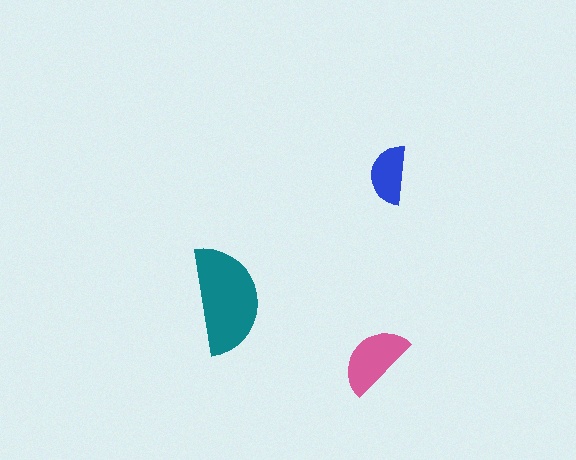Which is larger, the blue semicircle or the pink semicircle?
The pink one.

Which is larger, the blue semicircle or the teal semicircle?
The teal one.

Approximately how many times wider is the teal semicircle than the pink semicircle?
About 1.5 times wider.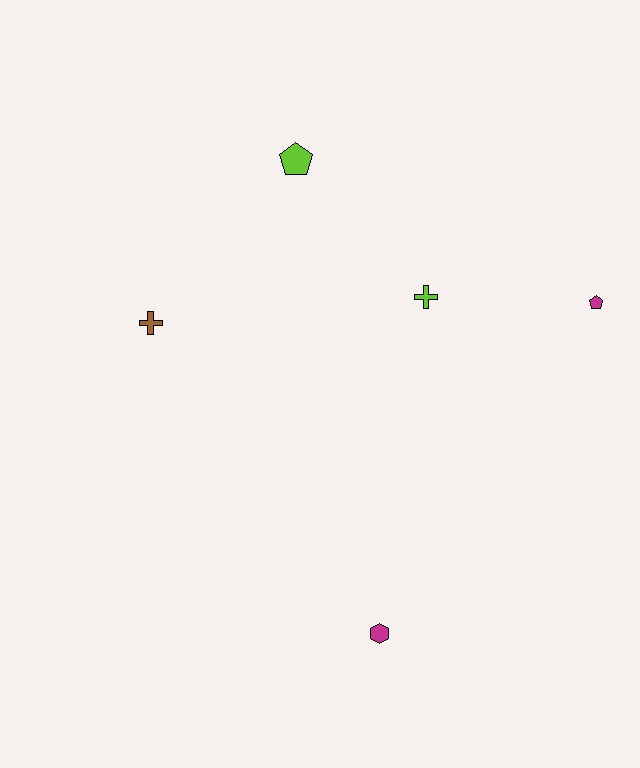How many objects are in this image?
There are 5 objects.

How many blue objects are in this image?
There are no blue objects.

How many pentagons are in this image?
There are 2 pentagons.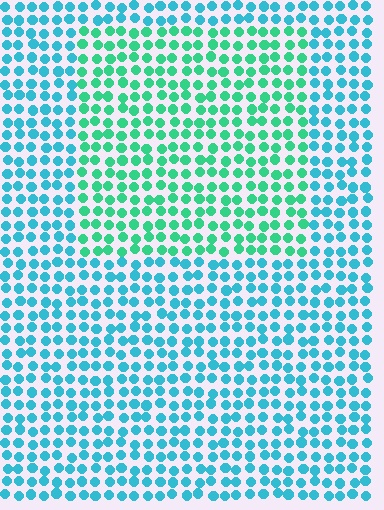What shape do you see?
I see a rectangle.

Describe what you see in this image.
The image is filled with small cyan elements in a uniform arrangement. A rectangle-shaped region is visible where the elements are tinted to a slightly different hue, forming a subtle color boundary.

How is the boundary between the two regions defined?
The boundary is defined purely by a slight shift in hue (about 36 degrees). Spacing, size, and orientation are identical on both sides.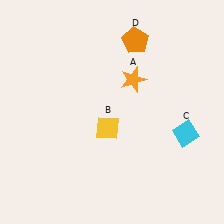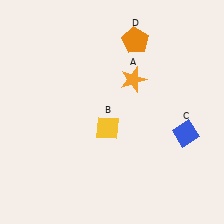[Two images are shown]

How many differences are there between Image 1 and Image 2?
There is 1 difference between the two images.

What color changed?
The diamond (C) changed from cyan in Image 1 to blue in Image 2.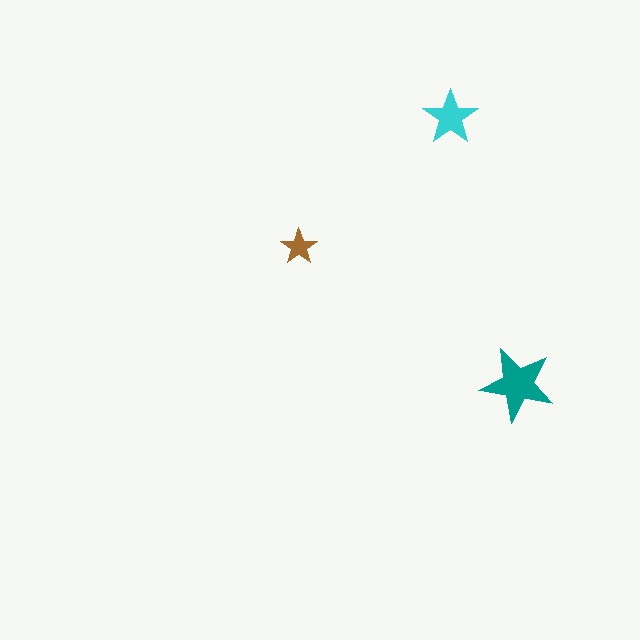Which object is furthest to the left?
The brown star is leftmost.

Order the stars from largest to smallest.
the teal one, the cyan one, the brown one.